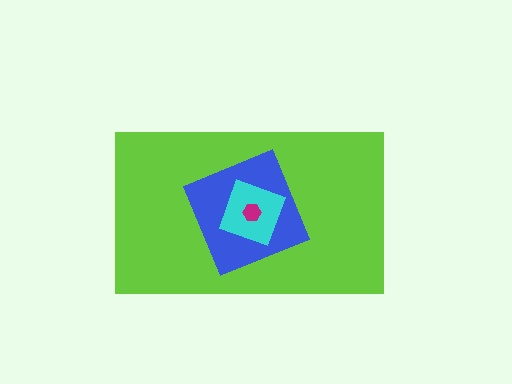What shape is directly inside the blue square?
The cyan diamond.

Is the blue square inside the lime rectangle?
Yes.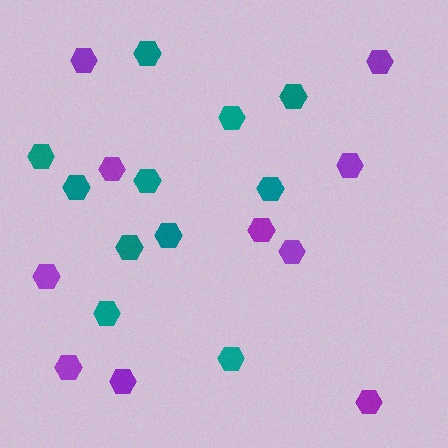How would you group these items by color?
There are 2 groups: one group of teal hexagons (11) and one group of purple hexagons (10).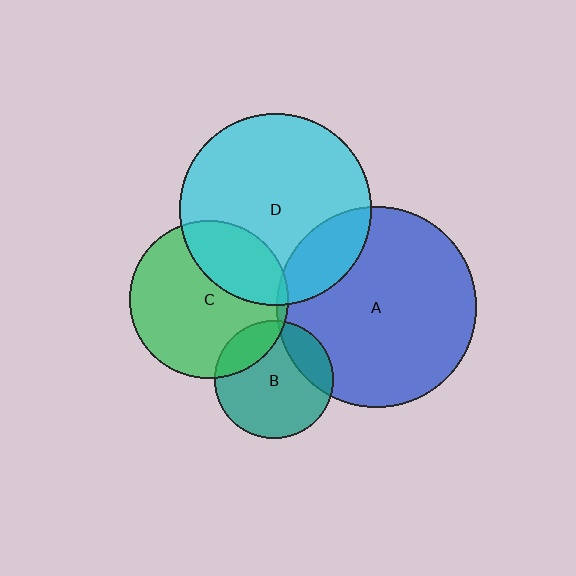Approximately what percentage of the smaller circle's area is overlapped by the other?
Approximately 30%.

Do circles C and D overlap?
Yes.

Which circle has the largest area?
Circle A (blue).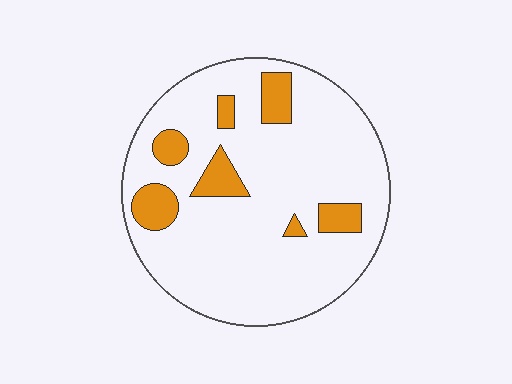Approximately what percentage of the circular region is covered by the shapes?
Approximately 15%.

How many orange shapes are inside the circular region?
7.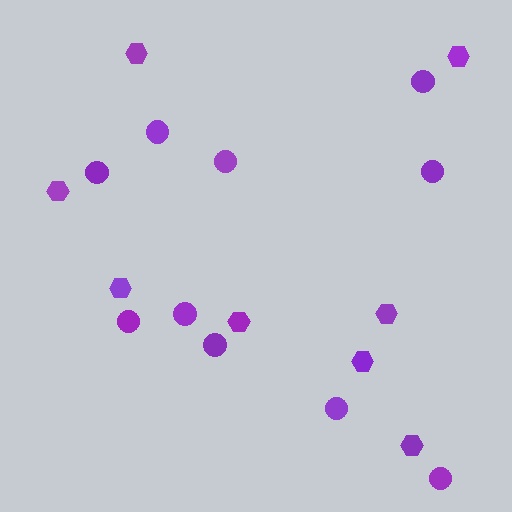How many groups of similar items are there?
There are 2 groups: one group of circles (10) and one group of hexagons (8).